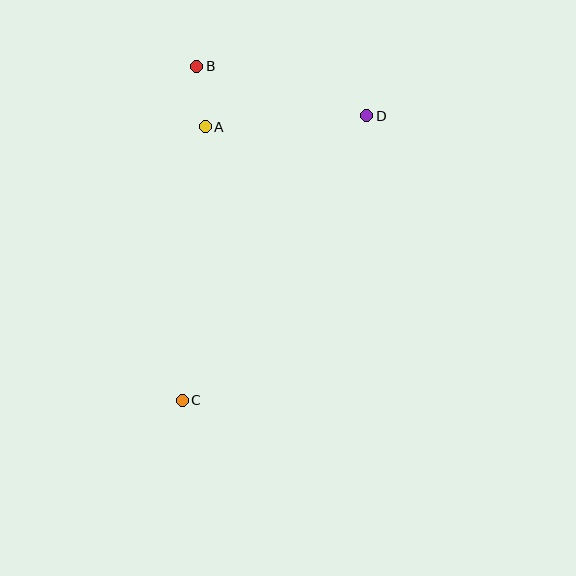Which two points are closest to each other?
Points A and B are closest to each other.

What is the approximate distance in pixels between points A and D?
The distance between A and D is approximately 161 pixels.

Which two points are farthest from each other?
Points C and D are farthest from each other.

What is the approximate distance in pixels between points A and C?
The distance between A and C is approximately 274 pixels.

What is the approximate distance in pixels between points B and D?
The distance between B and D is approximately 177 pixels.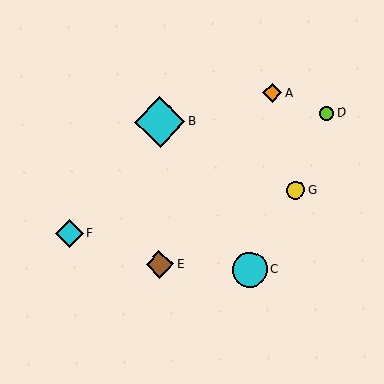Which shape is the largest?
The cyan diamond (labeled B) is the largest.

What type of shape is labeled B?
Shape B is a cyan diamond.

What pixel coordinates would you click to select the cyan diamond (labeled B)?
Click at (160, 122) to select the cyan diamond B.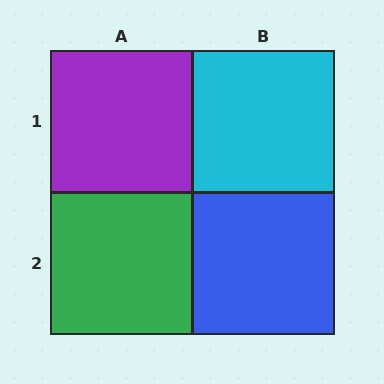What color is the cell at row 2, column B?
Blue.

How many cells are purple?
1 cell is purple.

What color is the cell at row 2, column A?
Green.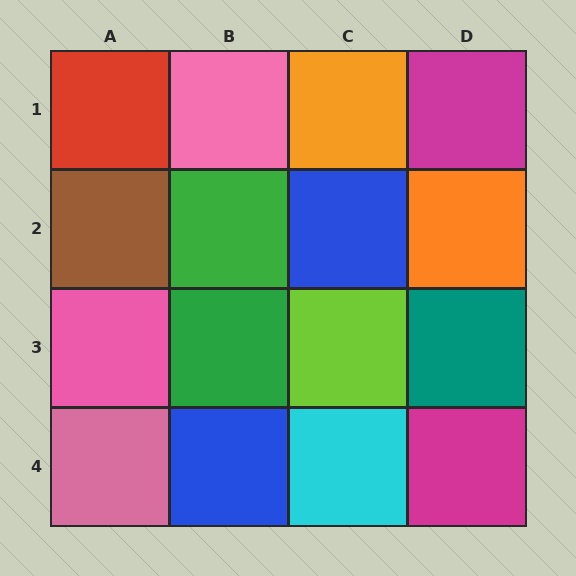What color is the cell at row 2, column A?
Brown.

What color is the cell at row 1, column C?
Orange.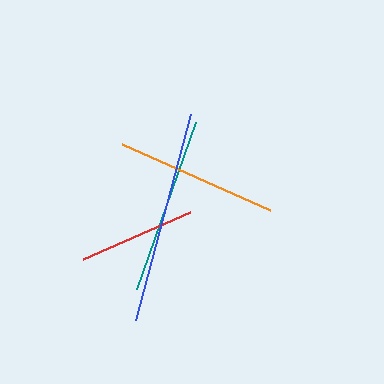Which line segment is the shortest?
The red line is the shortest at approximately 117 pixels.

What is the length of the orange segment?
The orange segment is approximately 163 pixels long.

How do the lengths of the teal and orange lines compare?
The teal and orange lines are approximately the same length.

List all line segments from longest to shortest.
From longest to shortest: blue, teal, orange, red.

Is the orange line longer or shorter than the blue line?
The blue line is longer than the orange line.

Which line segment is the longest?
The blue line is the longest at approximately 213 pixels.